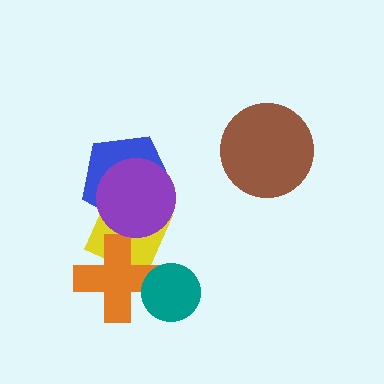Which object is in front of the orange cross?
The teal circle is in front of the orange cross.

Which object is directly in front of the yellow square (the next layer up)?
The orange cross is directly in front of the yellow square.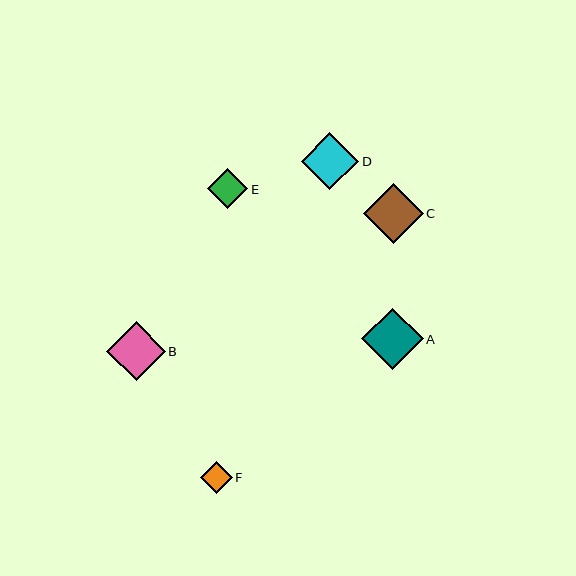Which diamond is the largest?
Diamond A is the largest with a size of approximately 61 pixels.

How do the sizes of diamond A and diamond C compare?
Diamond A and diamond C are approximately the same size.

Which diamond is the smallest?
Diamond F is the smallest with a size of approximately 32 pixels.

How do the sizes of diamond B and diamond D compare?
Diamond B and diamond D are approximately the same size.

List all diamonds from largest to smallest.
From largest to smallest: A, C, B, D, E, F.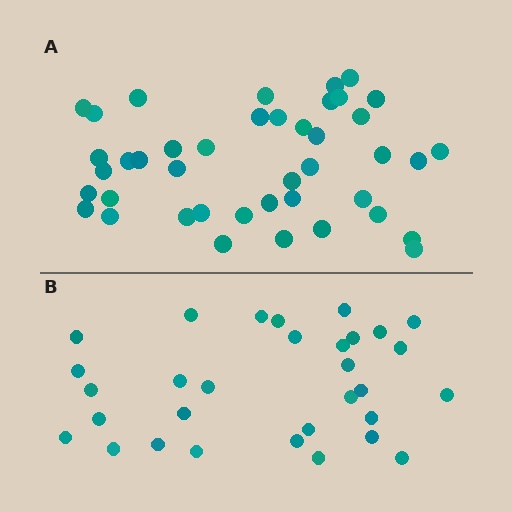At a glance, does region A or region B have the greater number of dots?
Region A (the top region) has more dots.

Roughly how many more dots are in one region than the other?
Region A has roughly 12 or so more dots than region B.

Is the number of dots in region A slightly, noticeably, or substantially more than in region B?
Region A has noticeably more, but not dramatically so. The ratio is roughly 1.4 to 1.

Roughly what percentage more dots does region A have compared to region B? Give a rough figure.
About 35% more.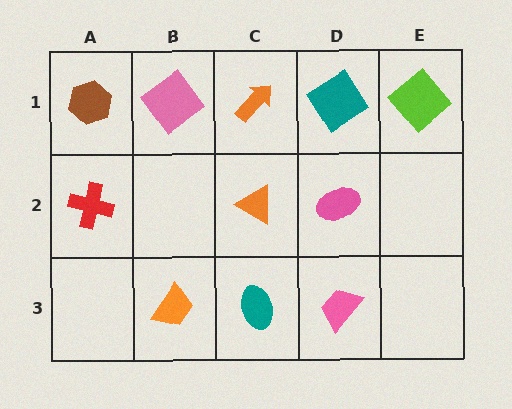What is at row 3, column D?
A pink trapezoid.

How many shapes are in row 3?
3 shapes.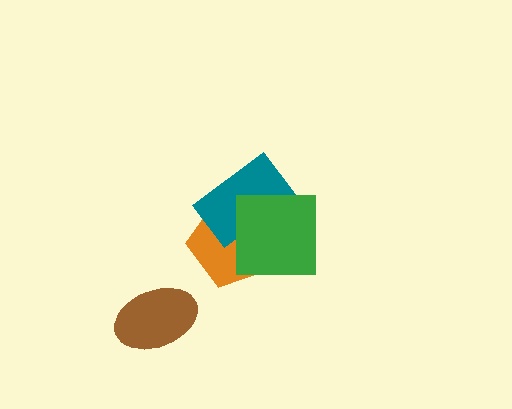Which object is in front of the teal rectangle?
The green square is in front of the teal rectangle.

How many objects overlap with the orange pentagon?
2 objects overlap with the orange pentagon.